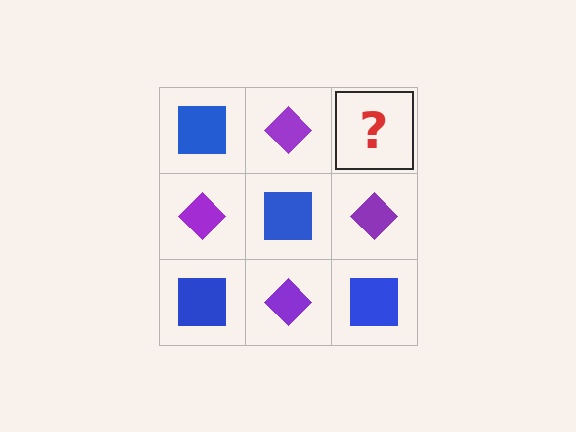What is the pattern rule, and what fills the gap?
The rule is that it alternates blue square and purple diamond in a checkerboard pattern. The gap should be filled with a blue square.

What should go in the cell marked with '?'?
The missing cell should contain a blue square.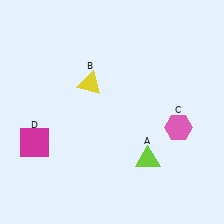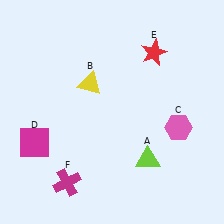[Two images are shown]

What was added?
A red star (E), a magenta cross (F) were added in Image 2.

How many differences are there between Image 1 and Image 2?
There are 2 differences between the two images.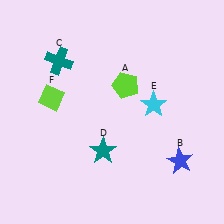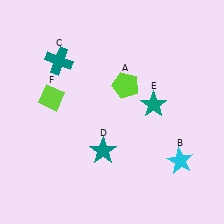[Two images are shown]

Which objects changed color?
B changed from blue to cyan. E changed from cyan to teal.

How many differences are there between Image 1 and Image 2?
There are 2 differences between the two images.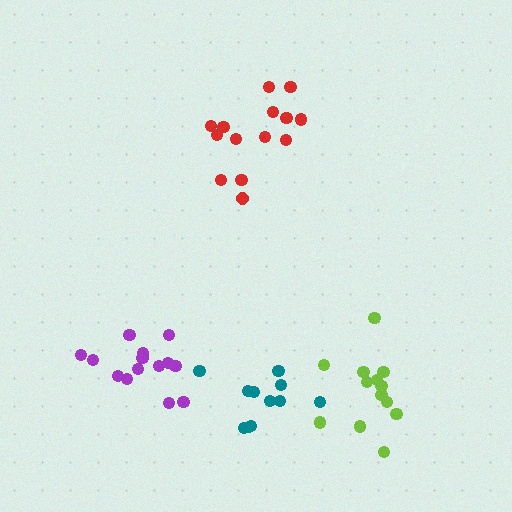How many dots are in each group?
Group 1: 14 dots, Group 2: 11 dots, Group 3: 14 dots, Group 4: 13 dots (52 total).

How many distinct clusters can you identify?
There are 4 distinct clusters.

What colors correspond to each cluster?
The clusters are colored: red, teal, purple, lime.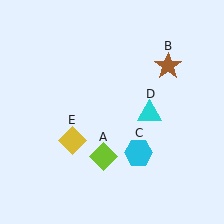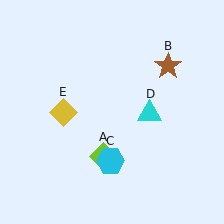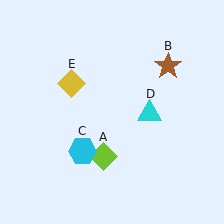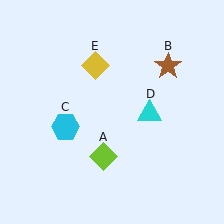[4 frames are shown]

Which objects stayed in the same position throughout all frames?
Lime diamond (object A) and brown star (object B) and cyan triangle (object D) remained stationary.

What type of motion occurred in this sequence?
The cyan hexagon (object C), yellow diamond (object E) rotated clockwise around the center of the scene.